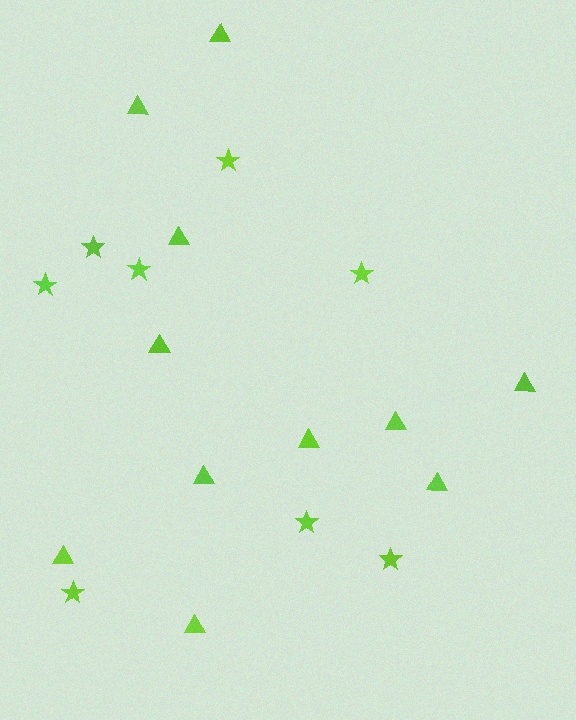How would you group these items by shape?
There are 2 groups: one group of stars (8) and one group of triangles (11).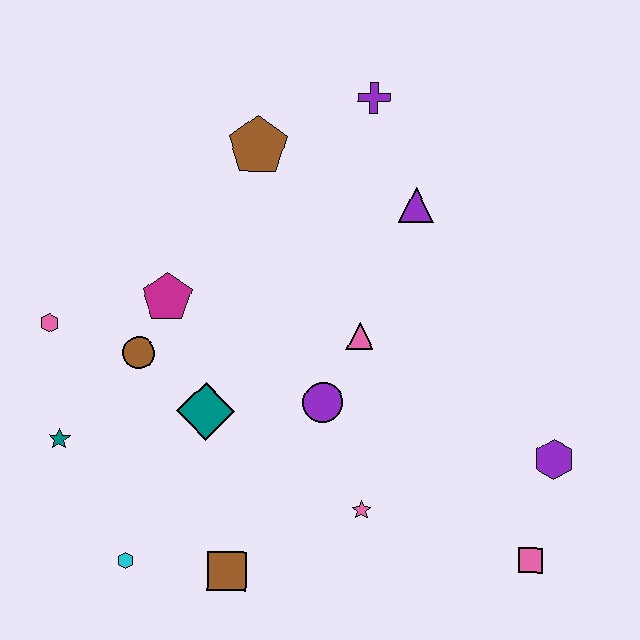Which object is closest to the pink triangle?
The purple circle is closest to the pink triangle.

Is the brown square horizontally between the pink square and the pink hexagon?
Yes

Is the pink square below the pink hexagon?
Yes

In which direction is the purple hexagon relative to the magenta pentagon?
The purple hexagon is to the right of the magenta pentagon.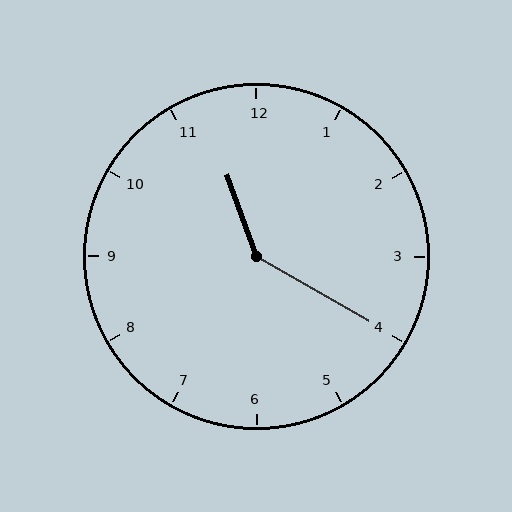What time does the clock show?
11:20.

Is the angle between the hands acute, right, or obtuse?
It is obtuse.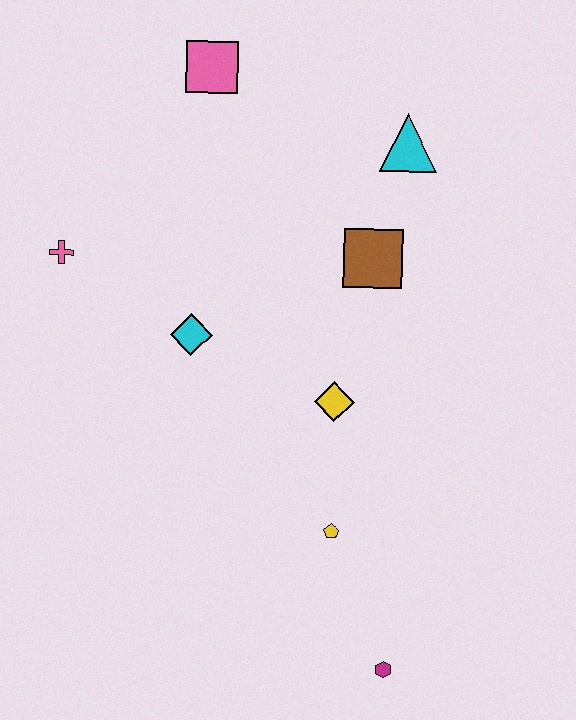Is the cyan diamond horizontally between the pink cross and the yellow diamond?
Yes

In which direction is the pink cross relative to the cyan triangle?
The pink cross is to the left of the cyan triangle.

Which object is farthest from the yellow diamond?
The pink square is farthest from the yellow diamond.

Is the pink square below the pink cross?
No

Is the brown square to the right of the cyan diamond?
Yes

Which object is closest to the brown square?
The cyan triangle is closest to the brown square.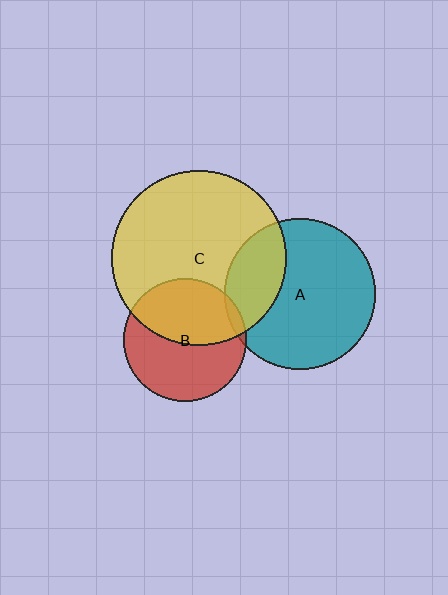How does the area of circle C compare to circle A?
Approximately 1.3 times.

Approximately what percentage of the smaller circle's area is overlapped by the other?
Approximately 5%.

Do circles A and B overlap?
Yes.